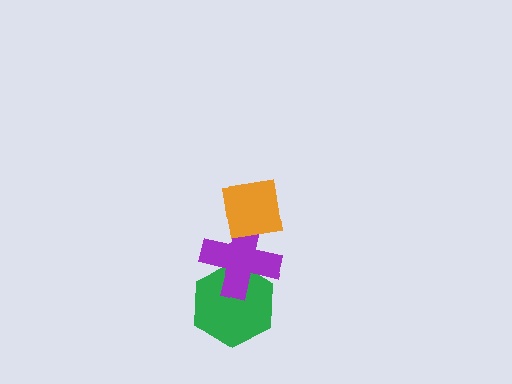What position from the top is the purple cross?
The purple cross is 2nd from the top.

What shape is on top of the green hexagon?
The purple cross is on top of the green hexagon.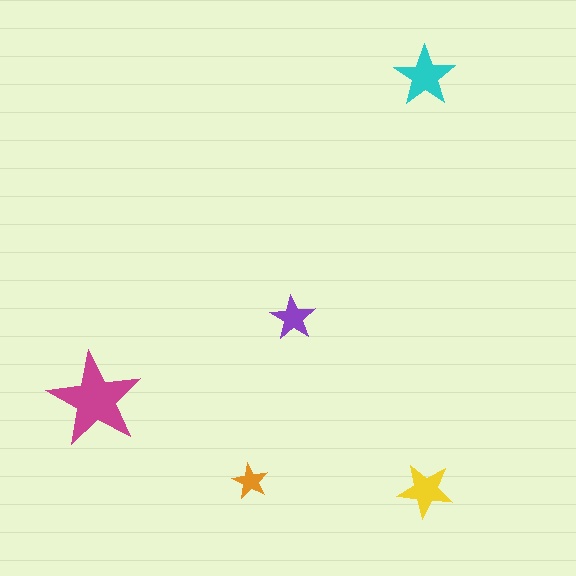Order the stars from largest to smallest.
the magenta one, the cyan one, the yellow one, the purple one, the orange one.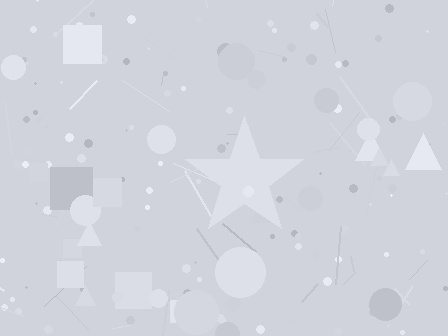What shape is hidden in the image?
A star is hidden in the image.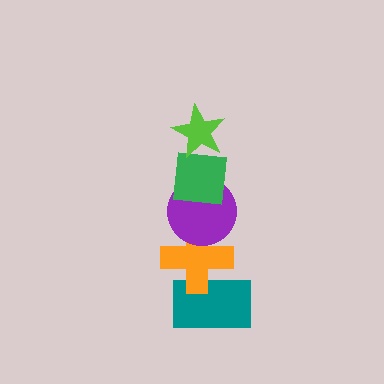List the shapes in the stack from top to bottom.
From top to bottom: the lime star, the green square, the purple circle, the orange cross, the teal rectangle.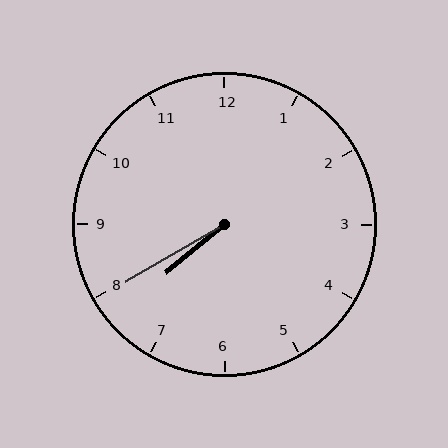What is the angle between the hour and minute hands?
Approximately 10 degrees.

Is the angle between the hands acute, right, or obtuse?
It is acute.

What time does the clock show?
7:40.